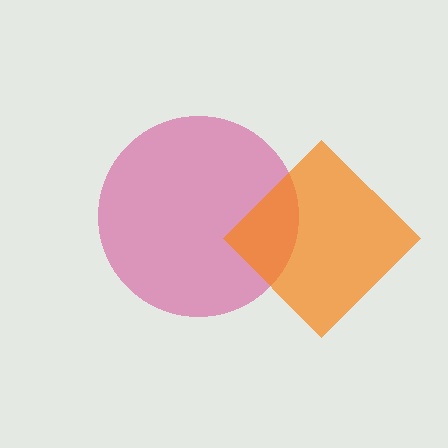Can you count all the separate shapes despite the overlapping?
Yes, there are 2 separate shapes.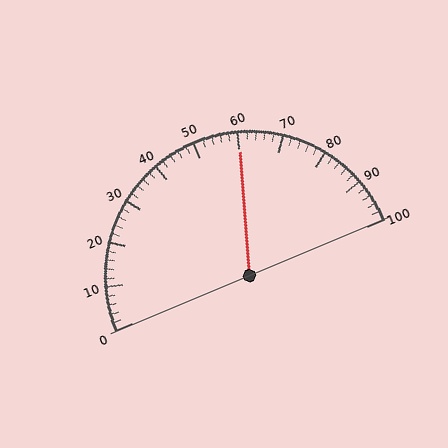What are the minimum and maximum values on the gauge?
The gauge ranges from 0 to 100.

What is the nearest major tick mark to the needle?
The nearest major tick mark is 60.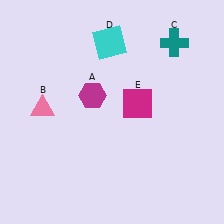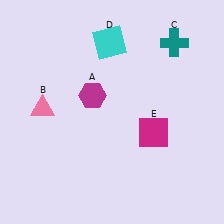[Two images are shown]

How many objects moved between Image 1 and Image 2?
1 object moved between the two images.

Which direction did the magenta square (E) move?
The magenta square (E) moved down.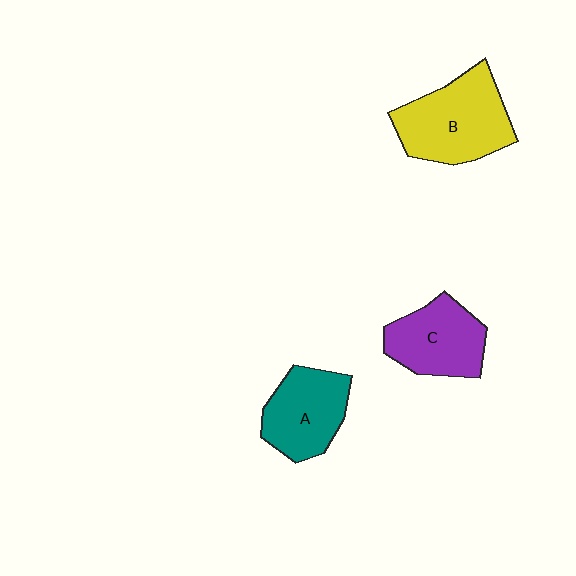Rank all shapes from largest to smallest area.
From largest to smallest: B (yellow), C (purple), A (teal).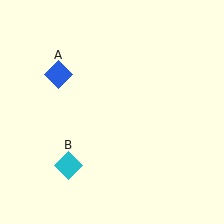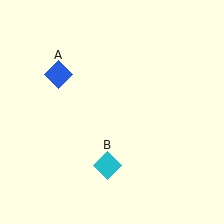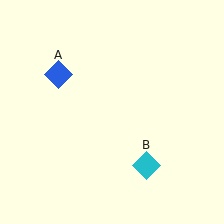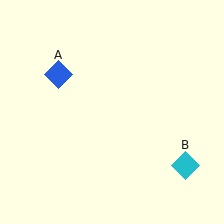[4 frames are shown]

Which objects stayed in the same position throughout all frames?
Blue diamond (object A) remained stationary.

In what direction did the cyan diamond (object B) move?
The cyan diamond (object B) moved right.